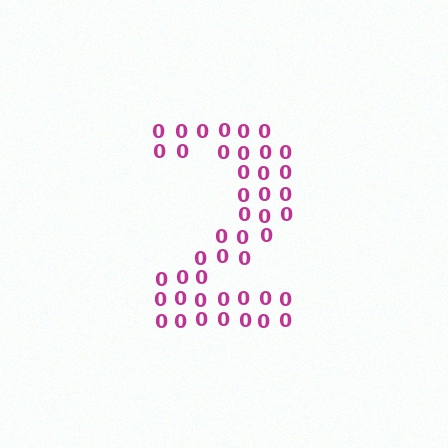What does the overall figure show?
The overall figure shows the digit 2.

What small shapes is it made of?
It is made of small digit 0's.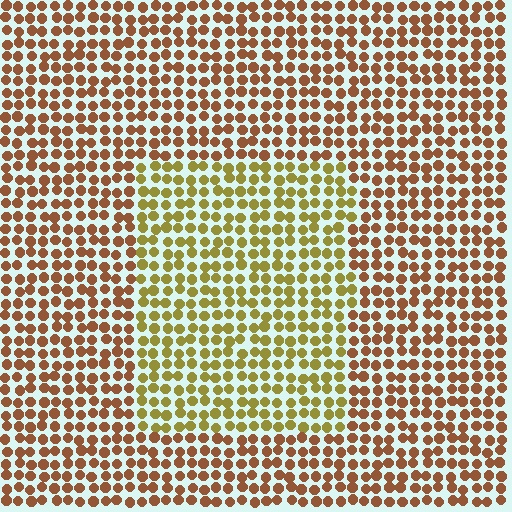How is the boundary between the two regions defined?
The boundary is defined purely by a slight shift in hue (about 37 degrees). Spacing, size, and orientation are identical on both sides.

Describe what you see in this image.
The image is filled with small brown elements in a uniform arrangement. A rectangle-shaped region is visible where the elements are tinted to a slightly different hue, forming a subtle color boundary.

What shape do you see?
I see a rectangle.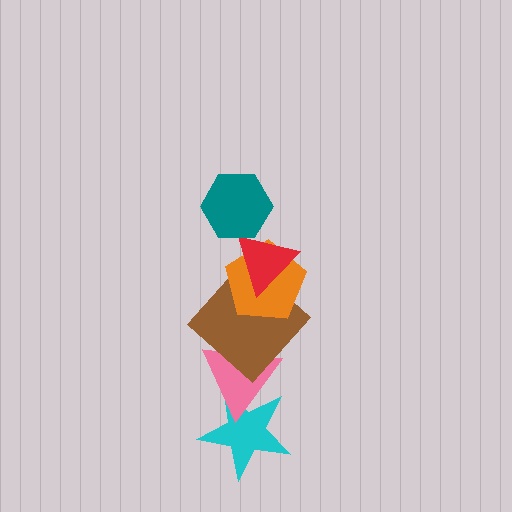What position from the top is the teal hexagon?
The teal hexagon is 1st from the top.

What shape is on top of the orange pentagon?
The red triangle is on top of the orange pentagon.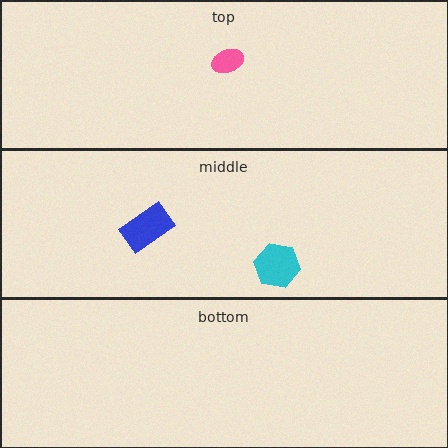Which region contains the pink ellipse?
The top region.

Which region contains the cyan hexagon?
The middle region.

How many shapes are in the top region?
1.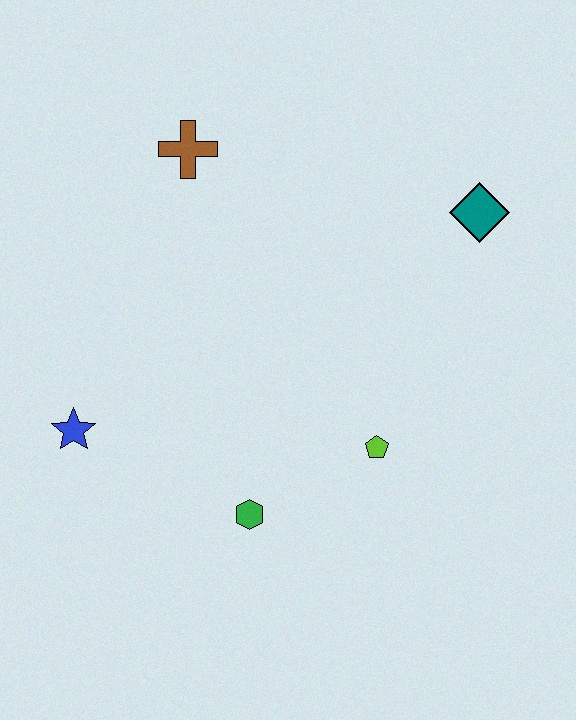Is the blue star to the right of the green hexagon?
No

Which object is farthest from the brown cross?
The green hexagon is farthest from the brown cross.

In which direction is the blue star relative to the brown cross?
The blue star is below the brown cross.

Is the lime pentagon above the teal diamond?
No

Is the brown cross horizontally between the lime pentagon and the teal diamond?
No